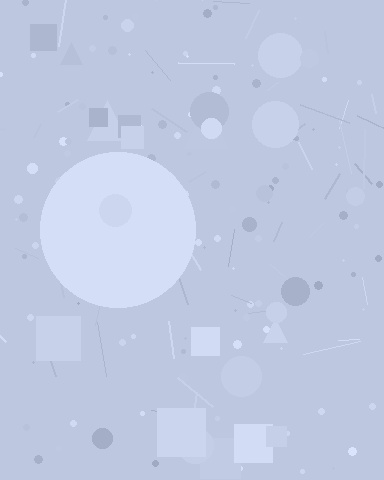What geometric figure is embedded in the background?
A circle is embedded in the background.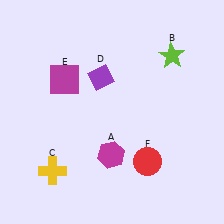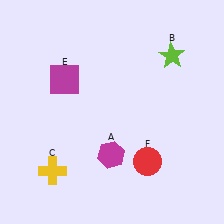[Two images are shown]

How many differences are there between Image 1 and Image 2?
There is 1 difference between the two images.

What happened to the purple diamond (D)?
The purple diamond (D) was removed in Image 2. It was in the top-left area of Image 1.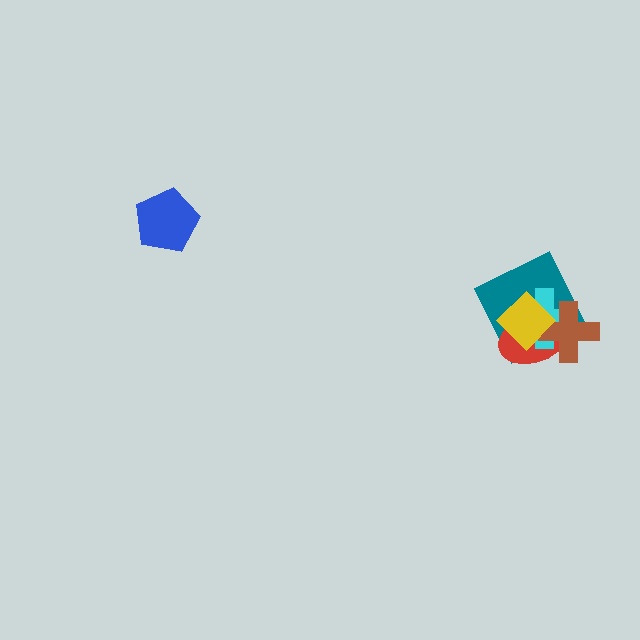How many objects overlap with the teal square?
4 objects overlap with the teal square.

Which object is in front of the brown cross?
The yellow diamond is in front of the brown cross.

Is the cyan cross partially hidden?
Yes, it is partially covered by another shape.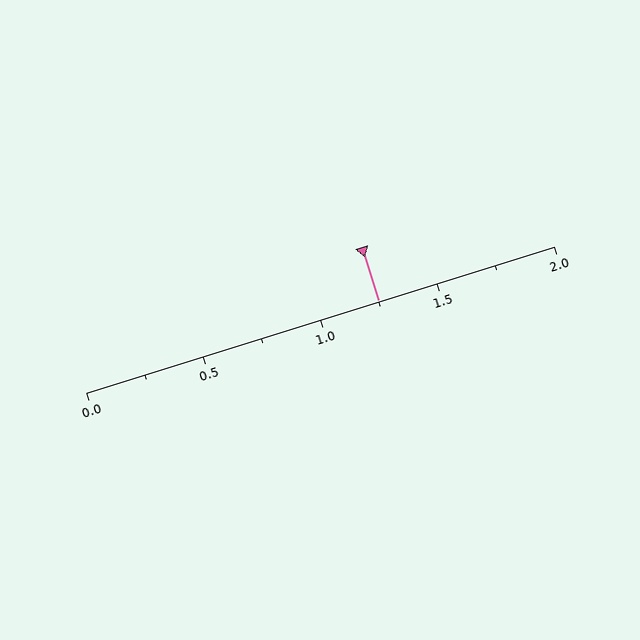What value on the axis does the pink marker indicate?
The marker indicates approximately 1.25.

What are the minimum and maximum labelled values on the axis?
The axis runs from 0.0 to 2.0.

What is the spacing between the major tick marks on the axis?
The major ticks are spaced 0.5 apart.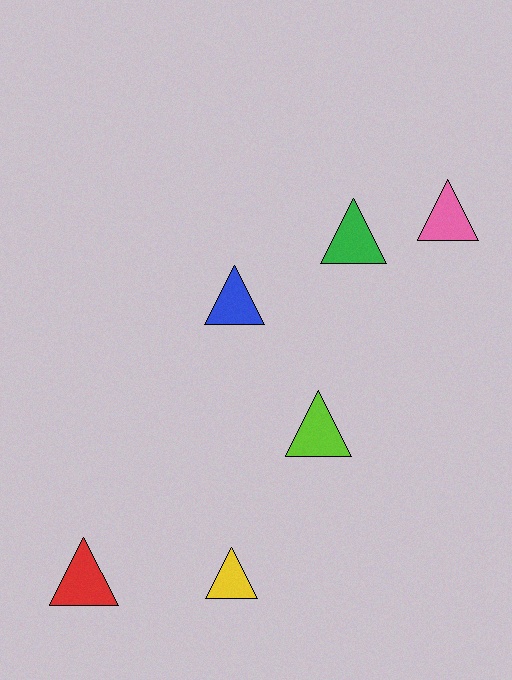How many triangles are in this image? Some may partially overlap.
There are 6 triangles.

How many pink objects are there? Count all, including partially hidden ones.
There is 1 pink object.